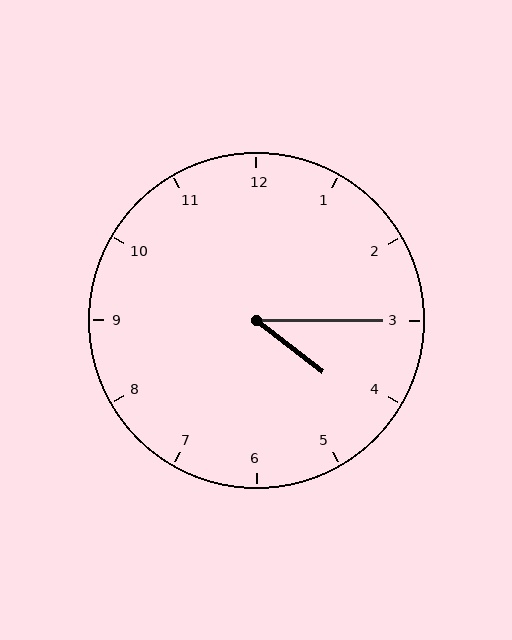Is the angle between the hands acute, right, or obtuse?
It is acute.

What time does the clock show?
4:15.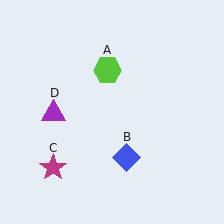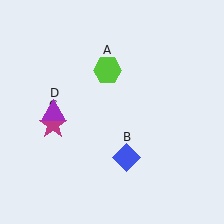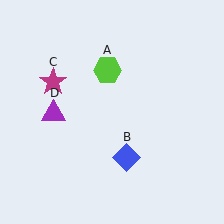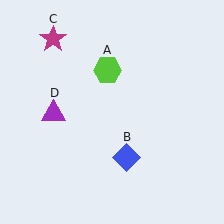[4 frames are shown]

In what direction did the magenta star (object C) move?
The magenta star (object C) moved up.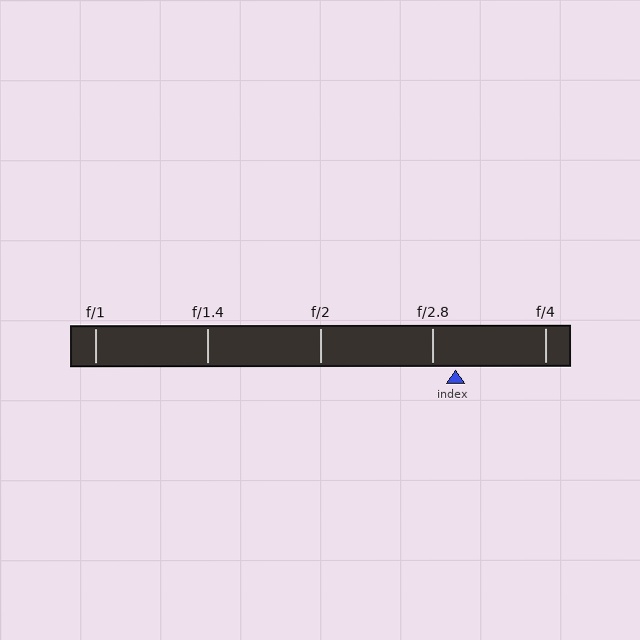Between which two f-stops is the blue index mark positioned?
The index mark is between f/2.8 and f/4.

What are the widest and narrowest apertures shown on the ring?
The widest aperture shown is f/1 and the narrowest is f/4.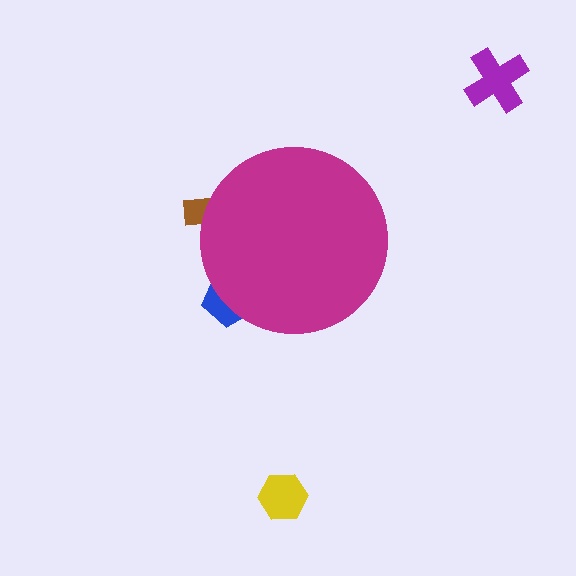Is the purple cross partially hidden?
No, the purple cross is fully visible.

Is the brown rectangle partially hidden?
Yes, the brown rectangle is partially hidden behind the magenta circle.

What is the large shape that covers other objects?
A magenta circle.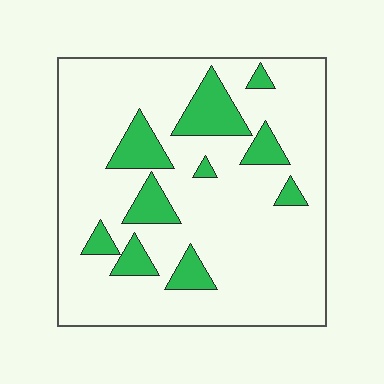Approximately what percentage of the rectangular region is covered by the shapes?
Approximately 15%.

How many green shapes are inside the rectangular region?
10.